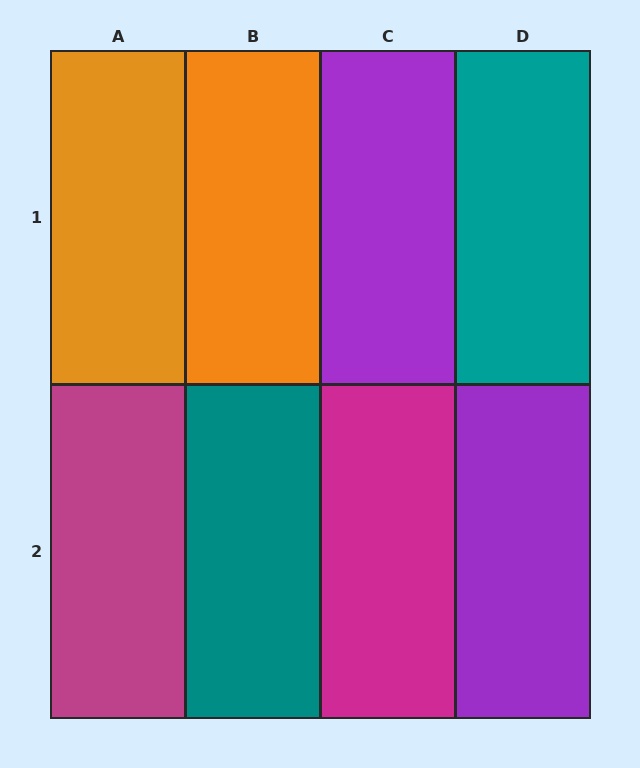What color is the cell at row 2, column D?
Purple.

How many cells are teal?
2 cells are teal.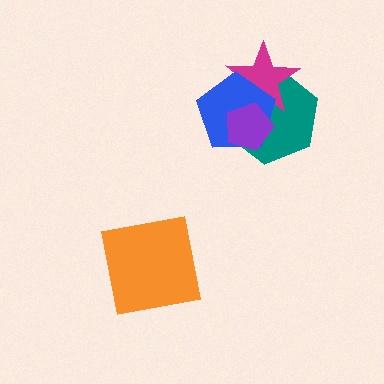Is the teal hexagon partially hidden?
Yes, it is partially covered by another shape.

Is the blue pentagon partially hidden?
Yes, it is partially covered by another shape.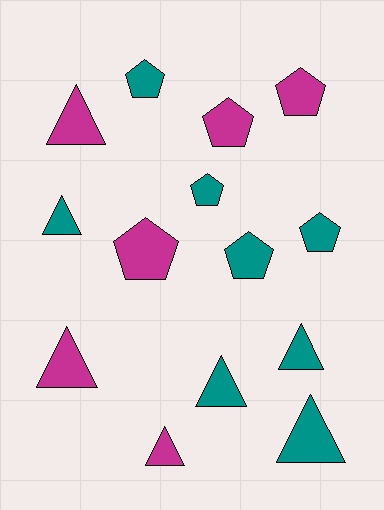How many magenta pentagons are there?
There are 3 magenta pentagons.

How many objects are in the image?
There are 14 objects.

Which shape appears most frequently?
Triangle, with 7 objects.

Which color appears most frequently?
Teal, with 8 objects.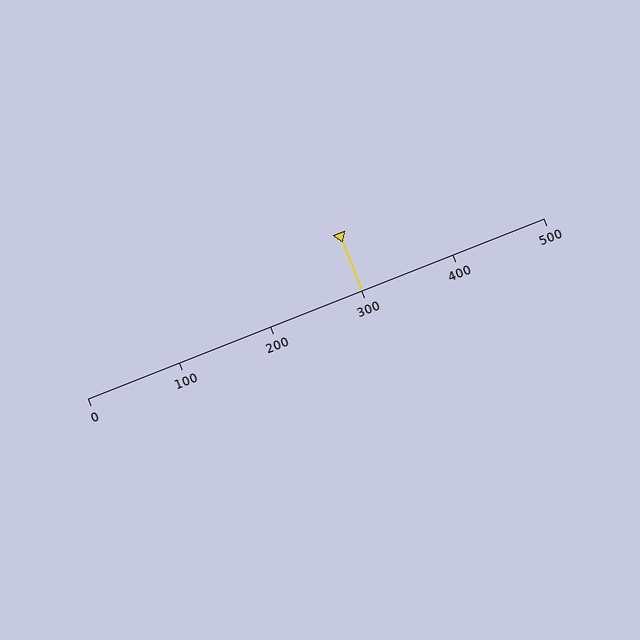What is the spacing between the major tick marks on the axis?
The major ticks are spaced 100 apart.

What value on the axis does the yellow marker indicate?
The marker indicates approximately 300.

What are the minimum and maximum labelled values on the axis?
The axis runs from 0 to 500.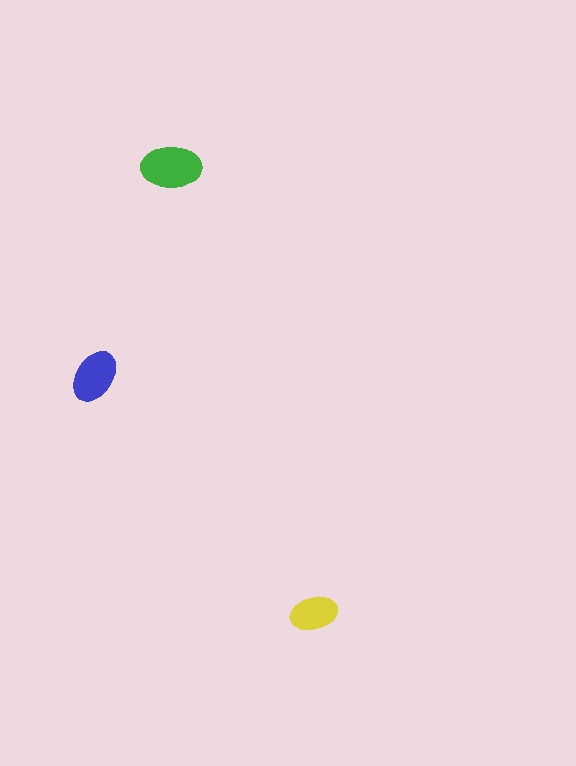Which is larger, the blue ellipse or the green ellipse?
The green one.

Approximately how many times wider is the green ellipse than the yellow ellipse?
About 1.5 times wider.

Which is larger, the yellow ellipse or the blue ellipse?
The blue one.